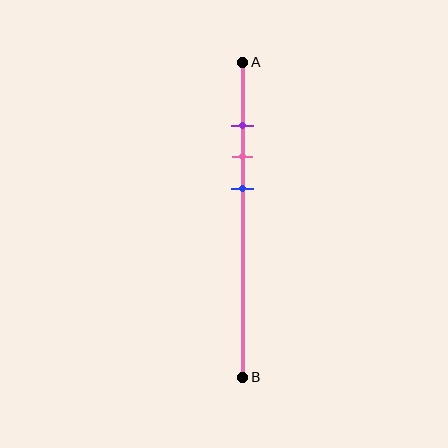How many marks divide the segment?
There are 3 marks dividing the segment.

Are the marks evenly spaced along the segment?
Yes, the marks are approximately evenly spaced.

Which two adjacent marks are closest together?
The purple and pink marks are the closest adjacent pair.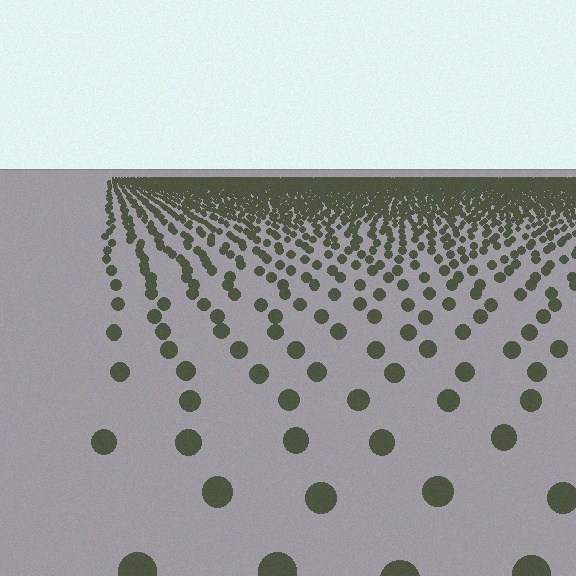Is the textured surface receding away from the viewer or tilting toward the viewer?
The surface is receding away from the viewer. Texture elements get smaller and denser toward the top.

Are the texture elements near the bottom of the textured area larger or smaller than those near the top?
Larger. Near the bottom, elements are closer to the viewer and appear at a bigger on-screen size.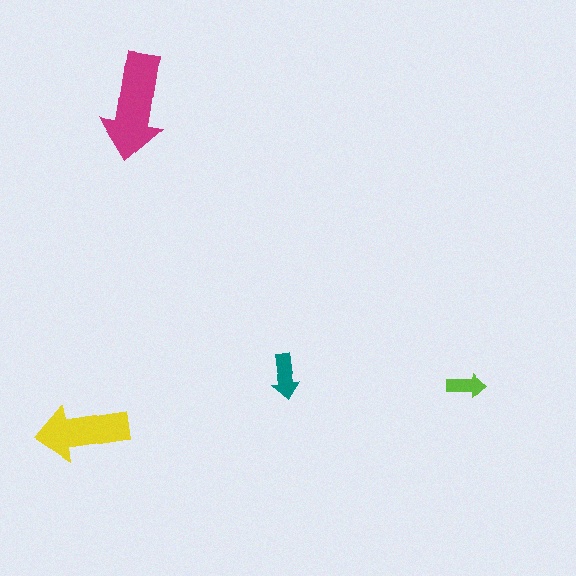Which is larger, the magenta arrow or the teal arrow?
The magenta one.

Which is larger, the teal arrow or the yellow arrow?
The yellow one.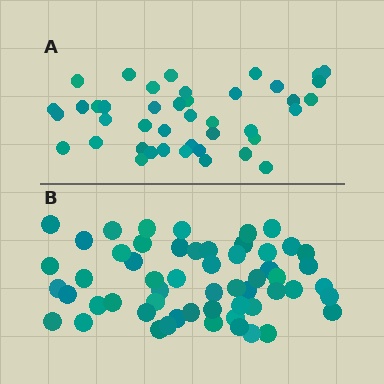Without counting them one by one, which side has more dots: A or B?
Region B (the bottom region) has more dots.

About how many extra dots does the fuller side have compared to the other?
Region B has approximately 15 more dots than region A.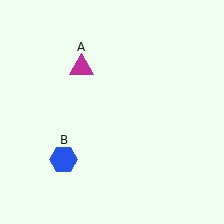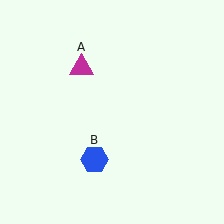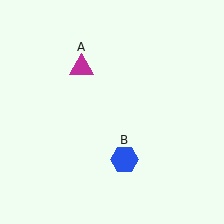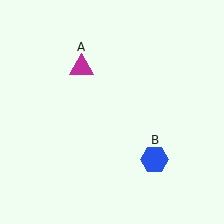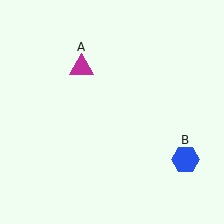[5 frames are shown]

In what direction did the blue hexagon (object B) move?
The blue hexagon (object B) moved right.